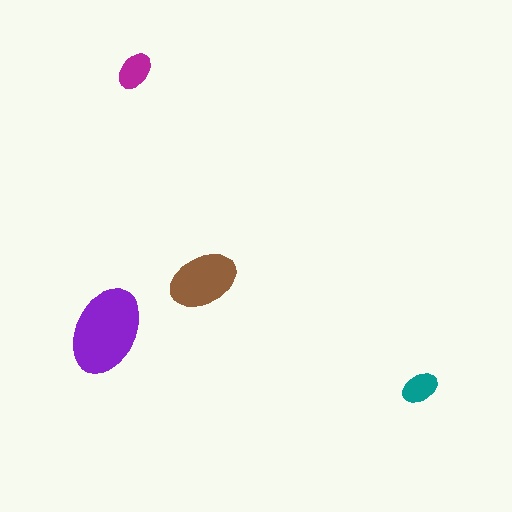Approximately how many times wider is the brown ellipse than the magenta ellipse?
About 2 times wider.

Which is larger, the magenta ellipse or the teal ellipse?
The magenta one.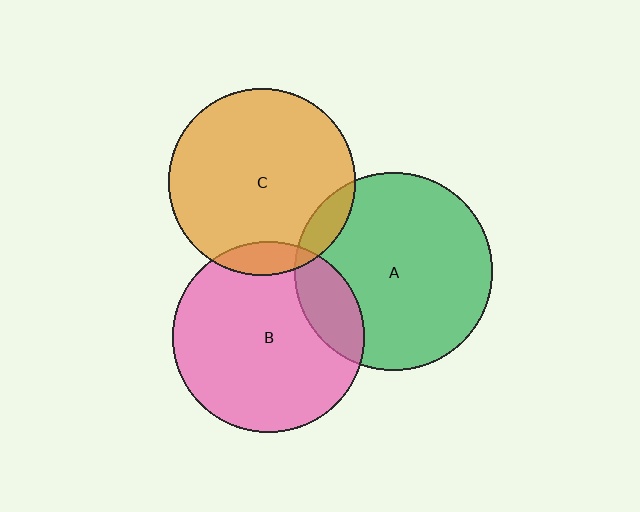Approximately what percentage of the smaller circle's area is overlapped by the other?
Approximately 10%.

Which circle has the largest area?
Circle A (green).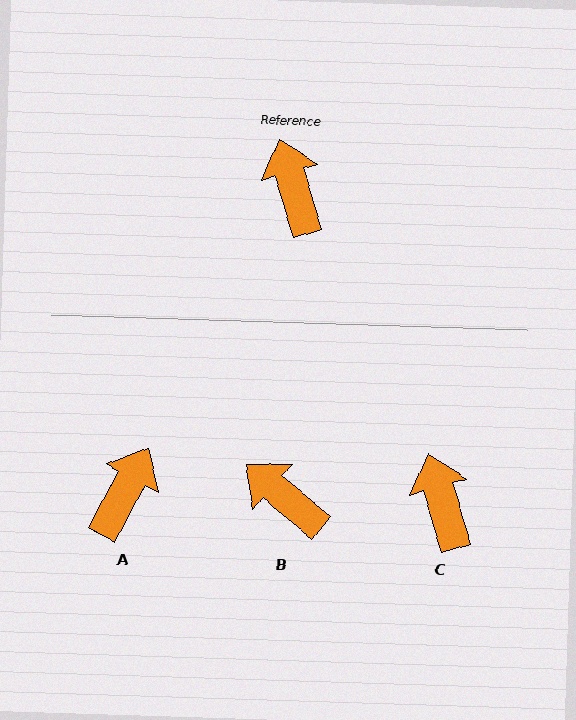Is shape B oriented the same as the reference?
No, it is off by about 33 degrees.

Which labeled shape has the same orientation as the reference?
C.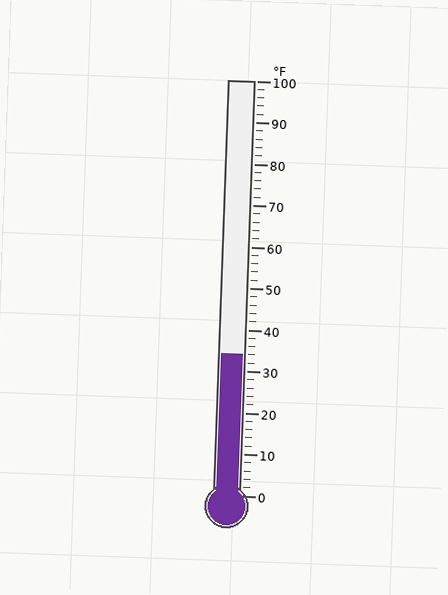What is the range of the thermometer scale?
The thermometer scale ranges from 0°F to 100°F.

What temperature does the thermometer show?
The thermometer shows approximately 34°F.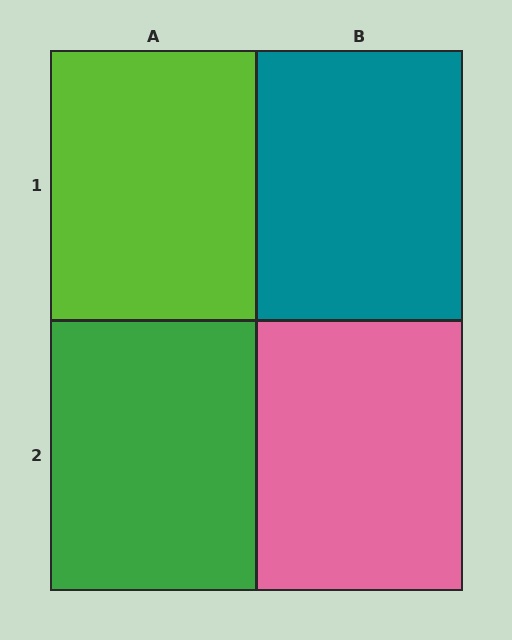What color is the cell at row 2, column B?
Pink.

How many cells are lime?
1 cell is lime.